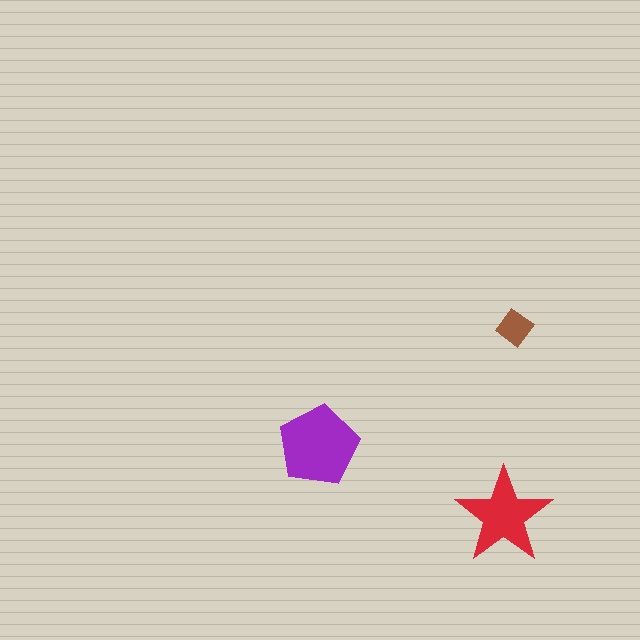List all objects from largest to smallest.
The purple pentagon, the red star, the brown diamond.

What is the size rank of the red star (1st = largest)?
2nd.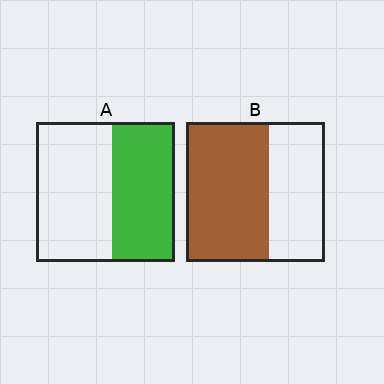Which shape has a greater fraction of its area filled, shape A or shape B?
Shape B.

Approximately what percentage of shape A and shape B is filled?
A is approximately 45% and B is approximately 60%.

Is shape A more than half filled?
No.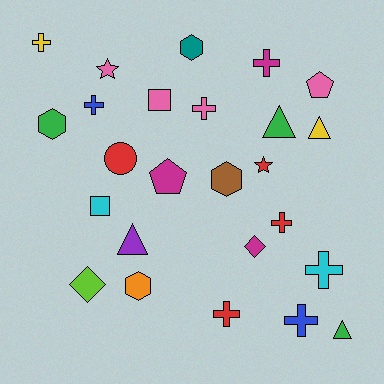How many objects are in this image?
There are 25 objects.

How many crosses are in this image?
There are 8 crosses.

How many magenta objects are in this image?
There are 3 magenta objects.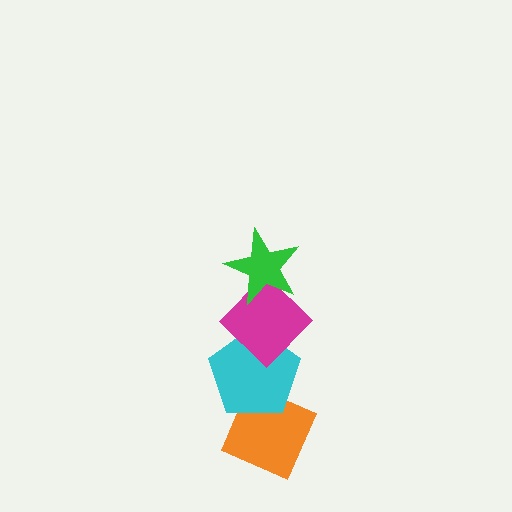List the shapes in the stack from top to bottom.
From top to bottom: the green star, the magenta diamond, the cyan pentagon, the orange diamond.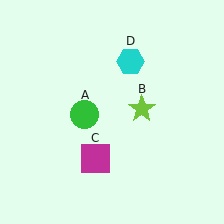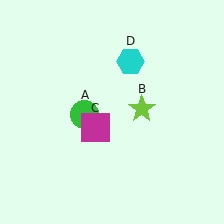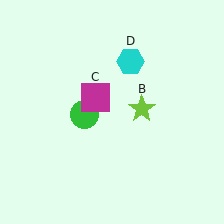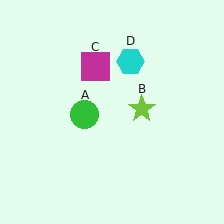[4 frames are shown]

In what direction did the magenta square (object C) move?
The magenta square (object C) moved up.